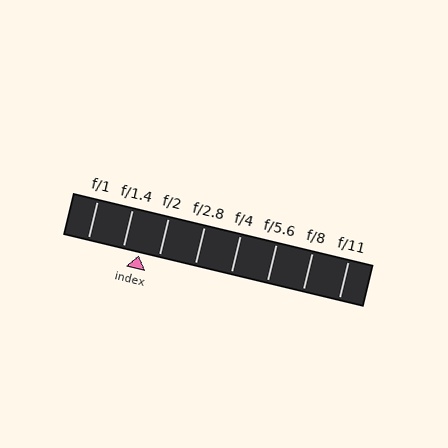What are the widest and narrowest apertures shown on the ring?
The widest aperture shown is f/1 and the narrowest is f/11.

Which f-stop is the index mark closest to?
The index mark is closest to f/1.4.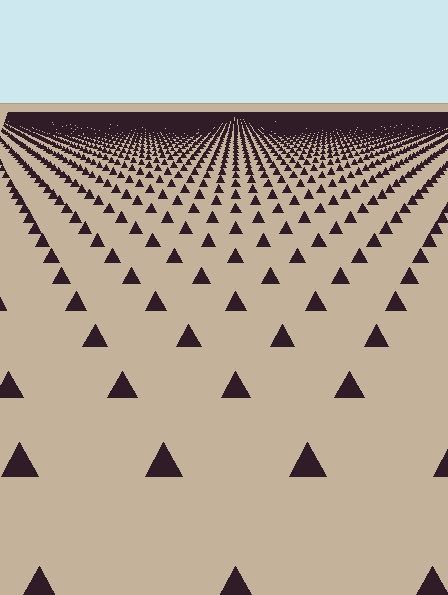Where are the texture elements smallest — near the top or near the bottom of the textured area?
Near the top.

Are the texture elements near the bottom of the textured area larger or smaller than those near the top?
Larger. Near the bottom, elements are closer to the viewer and appear at a bigger on-screen size.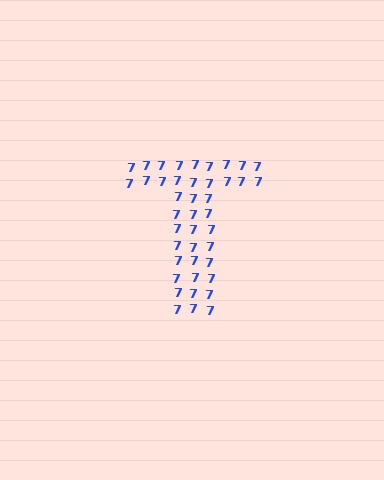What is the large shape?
The large shape is the letter T.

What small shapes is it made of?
It is made of small digit 7's.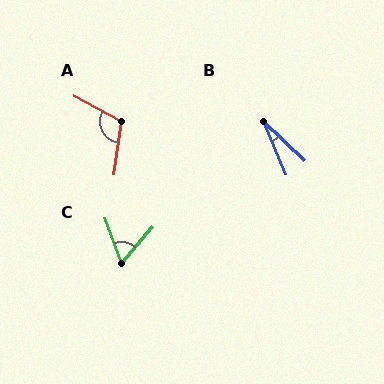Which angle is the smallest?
B, at approximately 24 degrees.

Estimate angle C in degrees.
Approximately 61 degrees.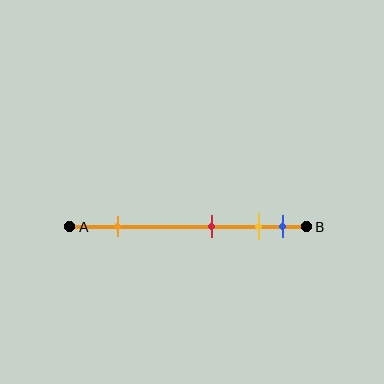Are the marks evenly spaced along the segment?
No, the marks are not evenly spaced.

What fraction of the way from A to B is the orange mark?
The orange mark is approximately 20% (0.2) of the way from A to B.